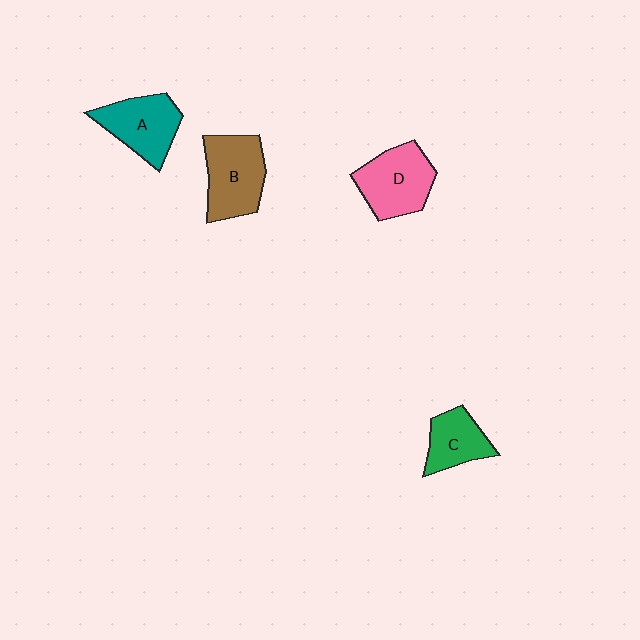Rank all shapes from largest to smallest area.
From largest to smallest: B (brown), D (pink), A (teal), C (green).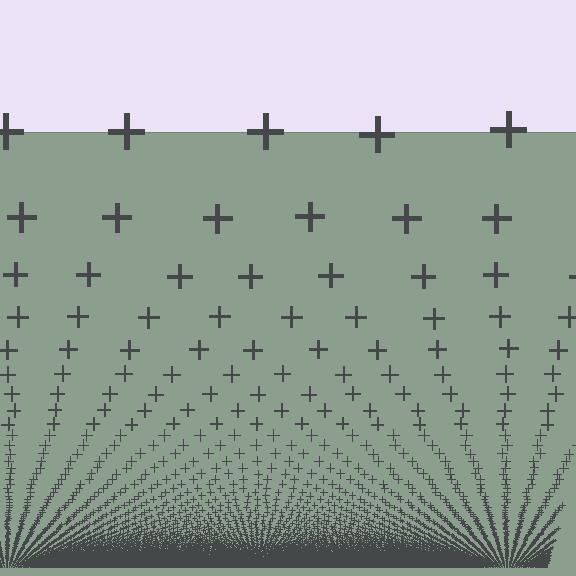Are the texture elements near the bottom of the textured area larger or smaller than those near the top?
Smaller. The gradient is inverted — elements near the bottom are smaller and denser.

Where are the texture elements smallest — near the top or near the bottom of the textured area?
Near the bottom.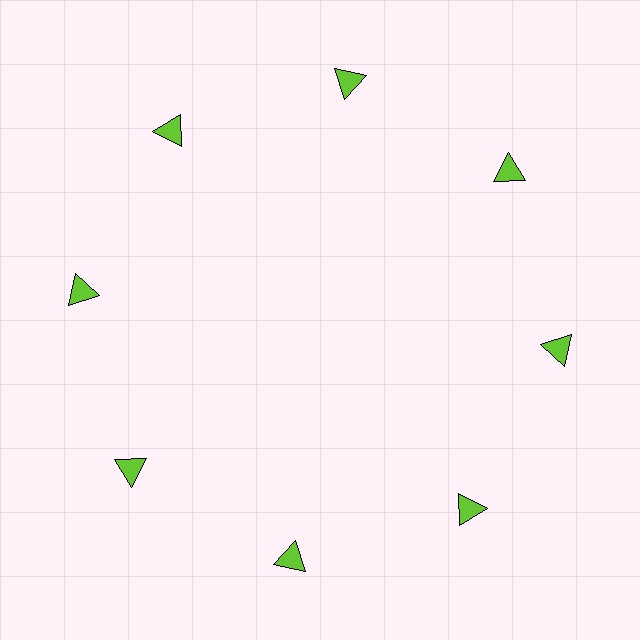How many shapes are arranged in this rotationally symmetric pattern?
There are 8 shapes, arranged in 8 groups of 1.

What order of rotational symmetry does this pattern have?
This pattern has 8-fold rotational symmetry.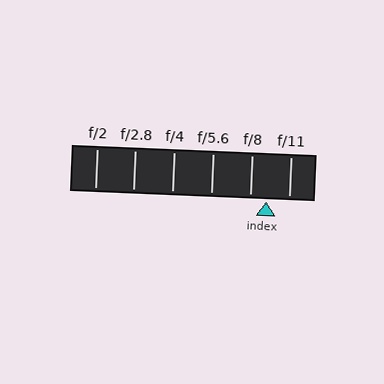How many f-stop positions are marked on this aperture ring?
There are 6 f-stop positions marked.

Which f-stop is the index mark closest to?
The index mark is closest to f/8.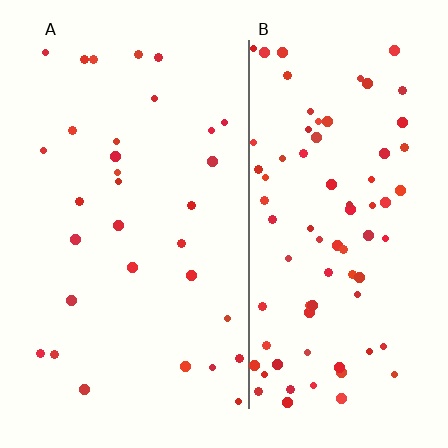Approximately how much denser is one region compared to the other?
Approximately 2.5× — region B over region A.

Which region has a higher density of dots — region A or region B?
B (the right).